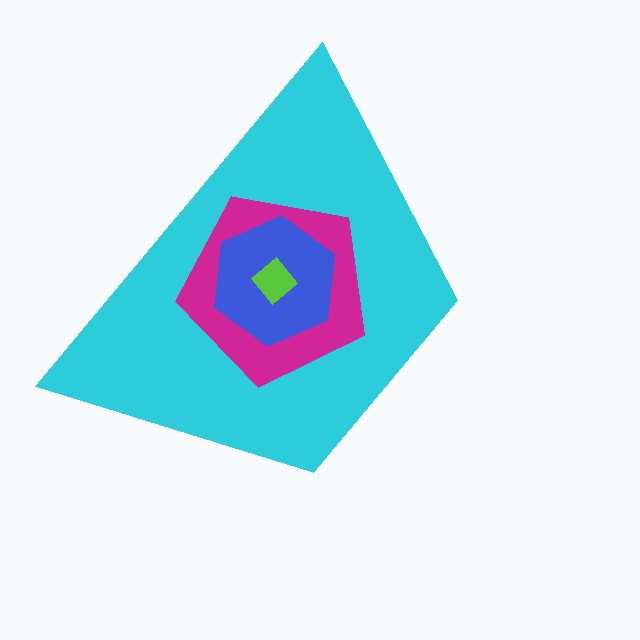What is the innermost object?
The lime diamond.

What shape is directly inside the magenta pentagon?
The blue hexagon.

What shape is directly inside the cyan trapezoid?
The magenta pentagon.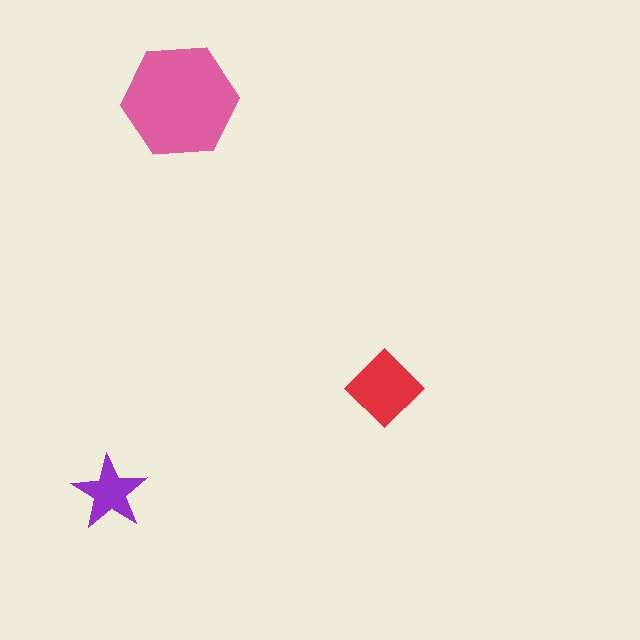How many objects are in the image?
There are 3 objects in the image.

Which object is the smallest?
The purple star.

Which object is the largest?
The pink hexagon.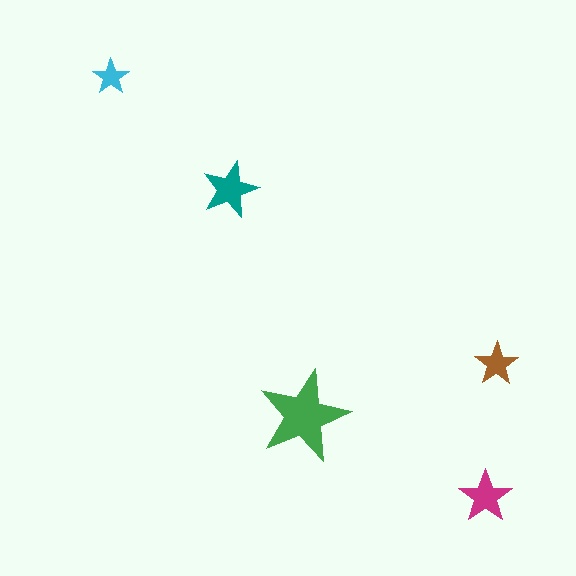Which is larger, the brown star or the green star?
The green one.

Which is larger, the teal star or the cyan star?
The teal one.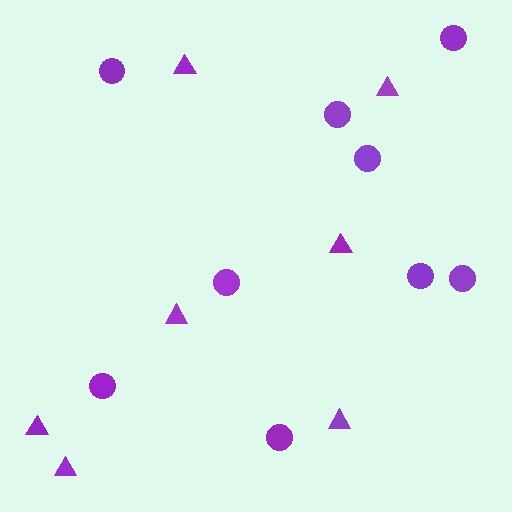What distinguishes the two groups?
There are 2 groups: one group of circles (9) and one group of triangles (7).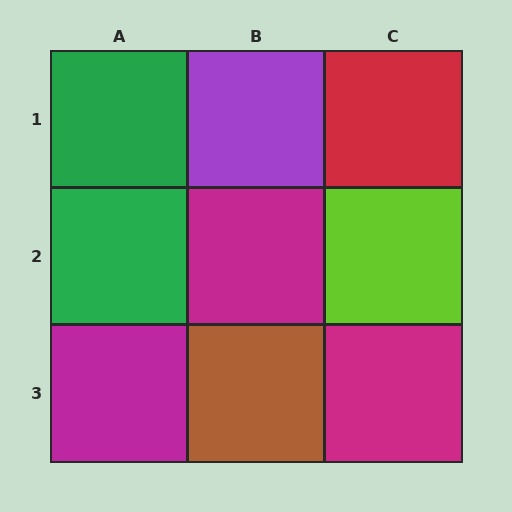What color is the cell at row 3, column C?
Magenta.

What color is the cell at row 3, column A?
Magenta.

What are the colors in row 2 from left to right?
Green, magenta, lime.